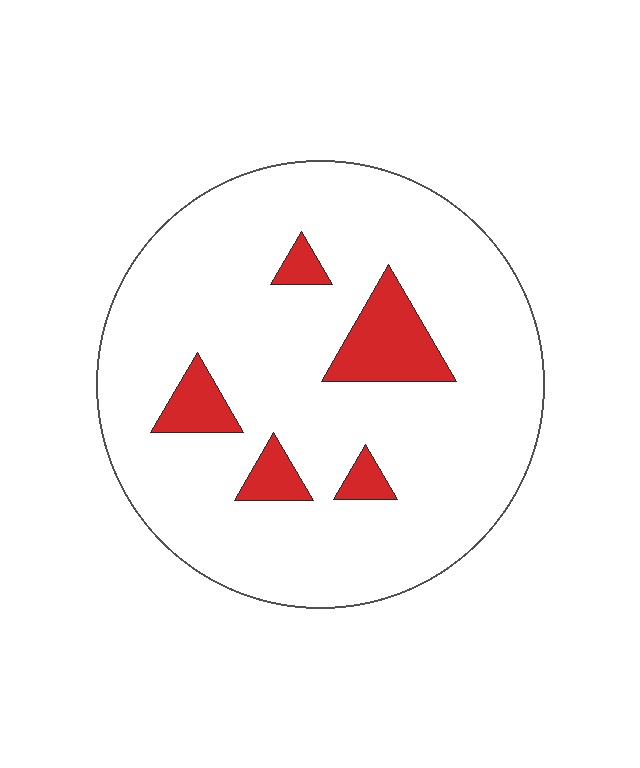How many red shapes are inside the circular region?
5.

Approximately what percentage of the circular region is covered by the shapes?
Approximately 10%.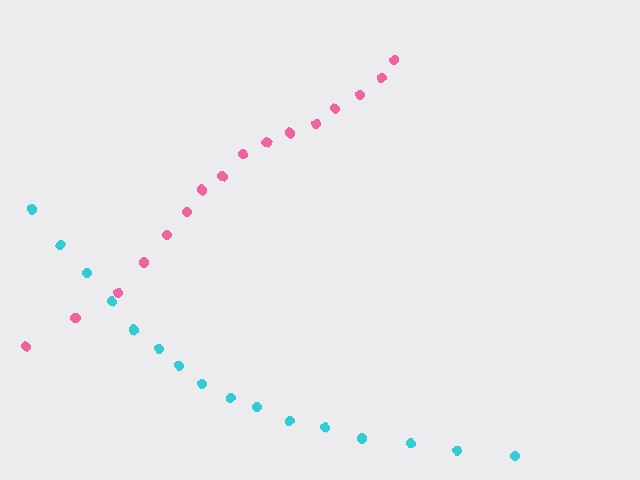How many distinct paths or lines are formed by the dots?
There are 2 distinct paths.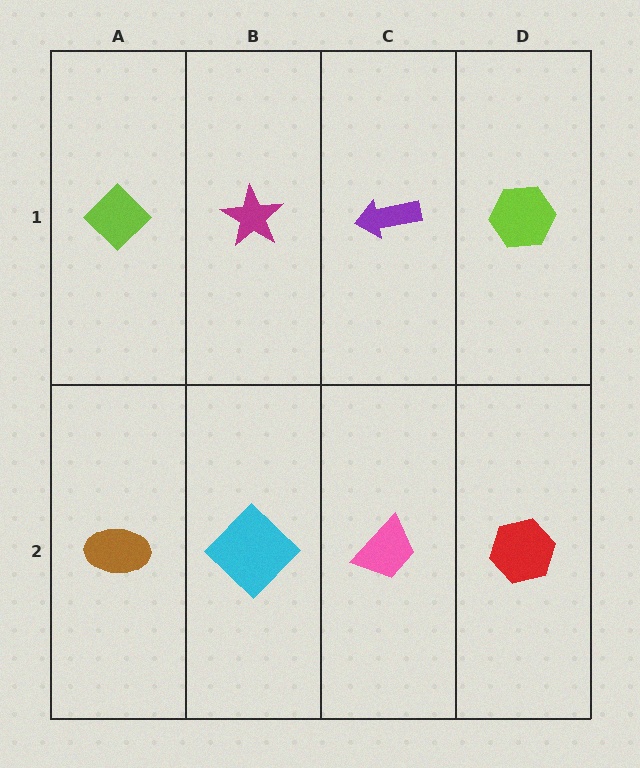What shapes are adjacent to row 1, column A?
A brown ellipse (row 2, column A), a magenta star (row 1, column B).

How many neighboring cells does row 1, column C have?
3.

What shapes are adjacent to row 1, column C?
A pink trapezoid (row 2, column C), a magenta star (row 1, column B), a lime hexagon (row 1, column D).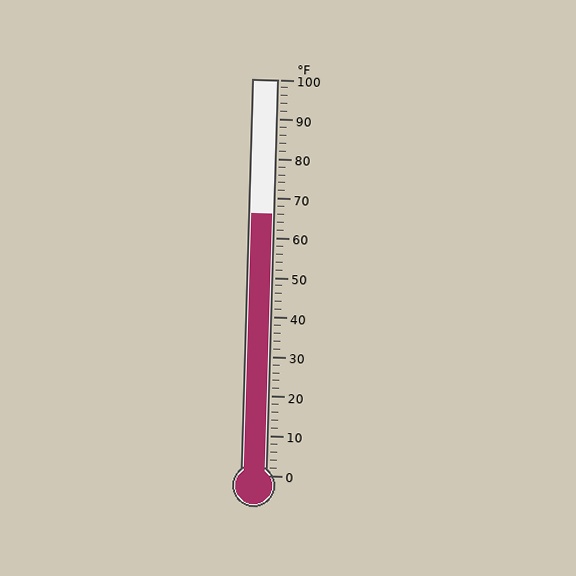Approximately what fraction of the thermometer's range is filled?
The thermometer is filled to approximately 65% of its range.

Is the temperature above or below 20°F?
The temperature is above 20°F.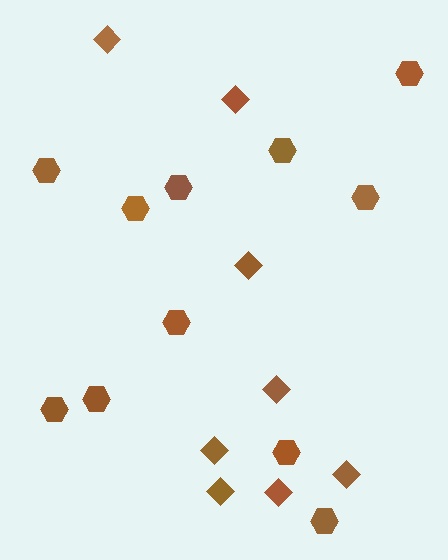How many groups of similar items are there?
There are 2 groups: one group of diamonds (8) and one group of hexagons (11).